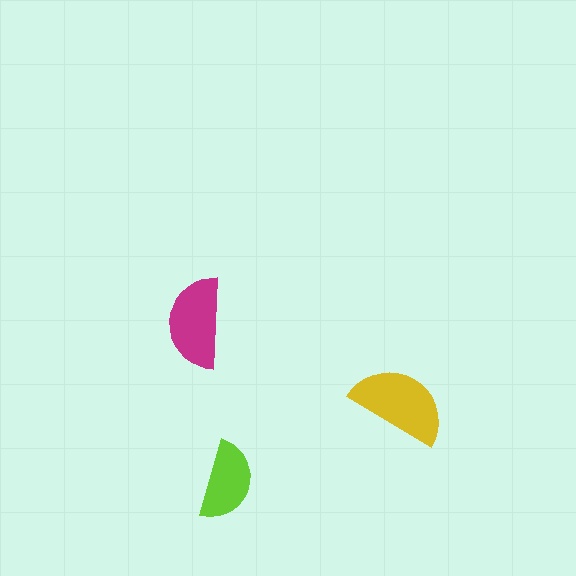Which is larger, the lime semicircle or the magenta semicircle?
The magenta one.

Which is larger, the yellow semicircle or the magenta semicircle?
The yellow one.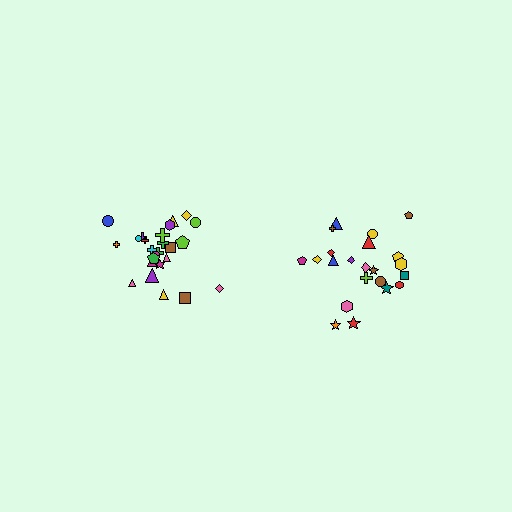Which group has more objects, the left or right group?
The left group.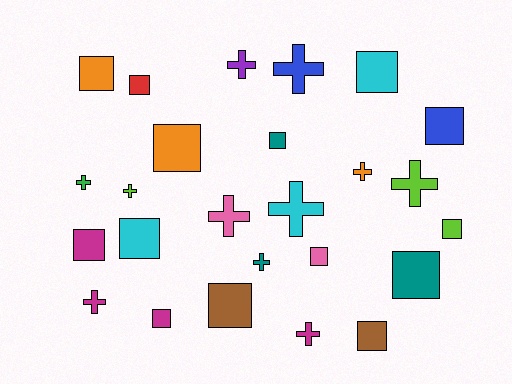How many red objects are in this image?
There is 1 red object.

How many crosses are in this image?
There are 11 crosses.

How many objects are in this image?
There are 25 objects.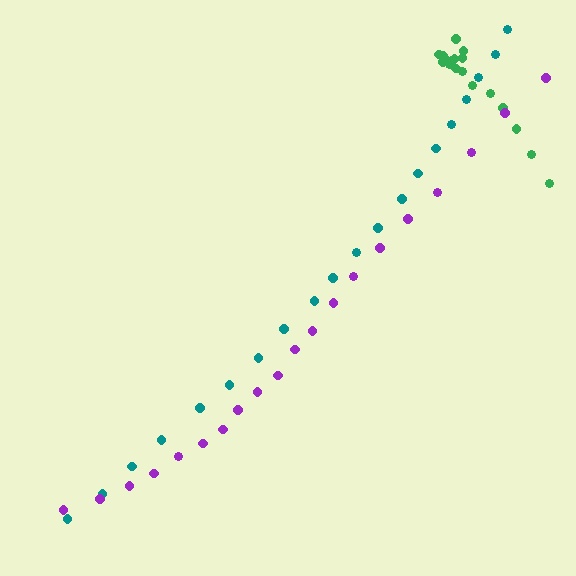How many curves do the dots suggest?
There are 3 distinct paths.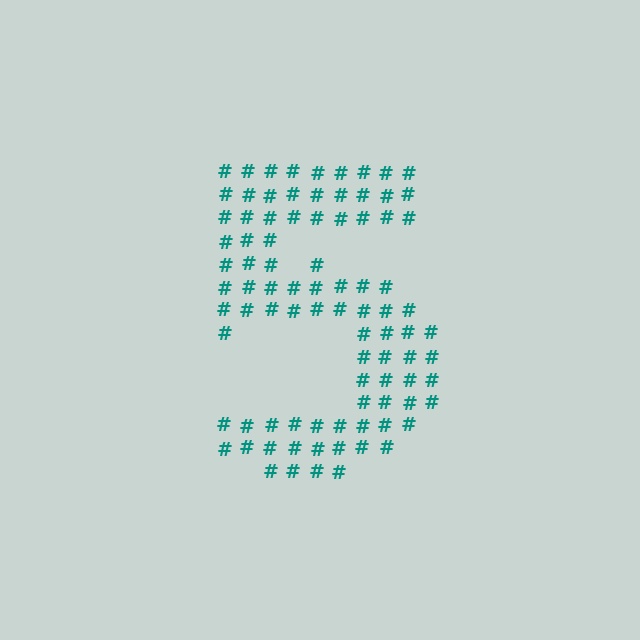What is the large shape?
The large shape is the digit 5.